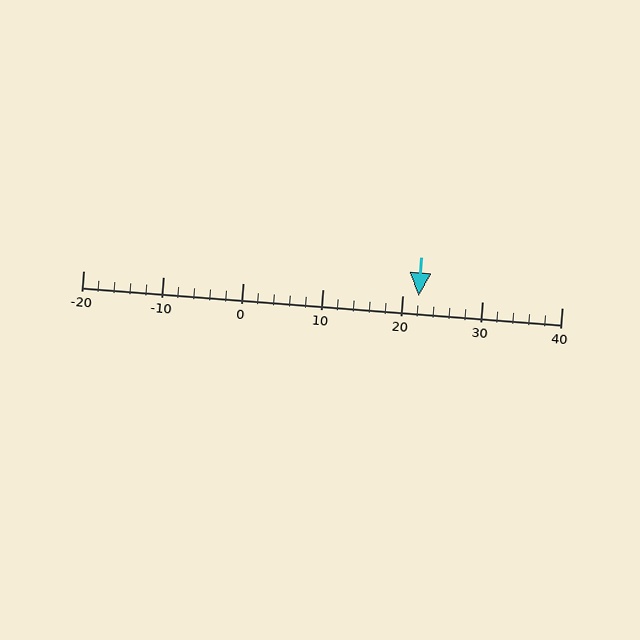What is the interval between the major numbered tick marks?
The major tick marks are spaced 10 units apart.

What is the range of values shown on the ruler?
The ruler shows values from -20 to 40.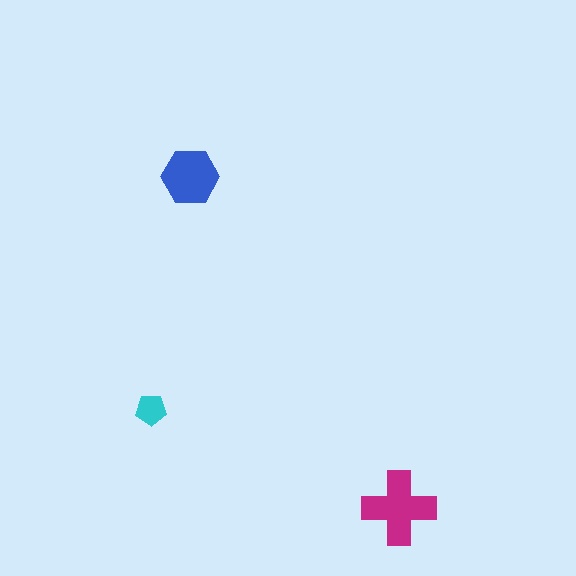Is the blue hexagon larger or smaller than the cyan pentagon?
Larger.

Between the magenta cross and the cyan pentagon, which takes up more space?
The magenta cross.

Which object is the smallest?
The cyan pentagon.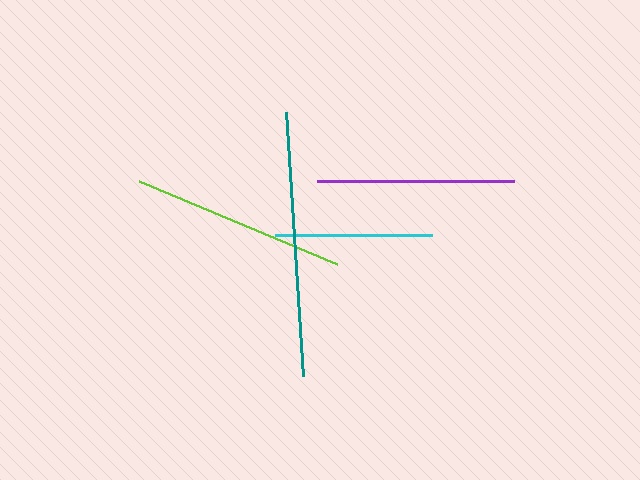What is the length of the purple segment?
The purple segment is approximately 197 pixels long.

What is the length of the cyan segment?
The cyan segment is approximately 157 pixels long.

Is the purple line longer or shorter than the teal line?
The teal line is longer than the purple line.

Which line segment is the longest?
The teal line is the longest at approximately 264 pixels.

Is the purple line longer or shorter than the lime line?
The lime line is longer than the purple line.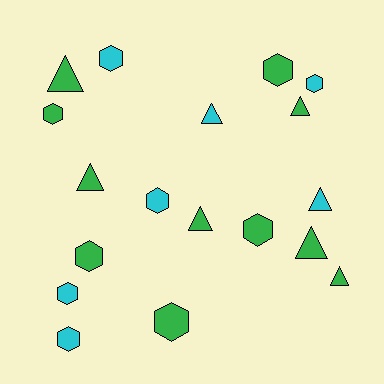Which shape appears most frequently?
Hexagon, with 10 objects.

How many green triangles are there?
There are 6 green triangles.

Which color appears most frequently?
Green, with 11 objects.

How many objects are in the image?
There are 18 objects.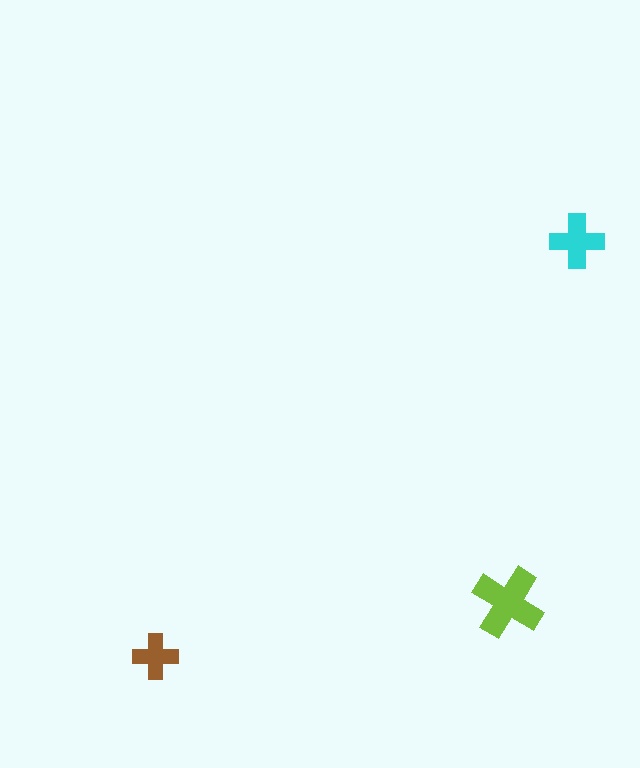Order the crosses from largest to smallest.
the lime one, the cyan one, the brown one.